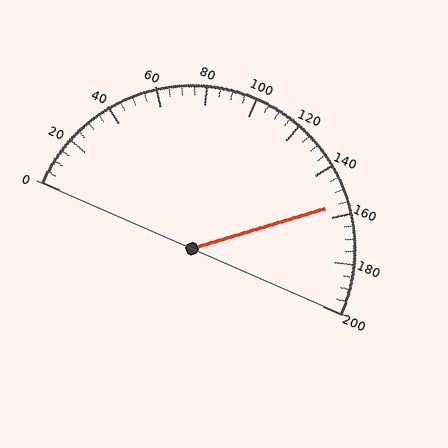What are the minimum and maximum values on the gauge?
The gauge ranges from 0 to 200.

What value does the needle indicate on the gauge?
The needle indicates approximately 155.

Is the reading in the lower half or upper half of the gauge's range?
The reading is in the upper half of the range (0 to 200).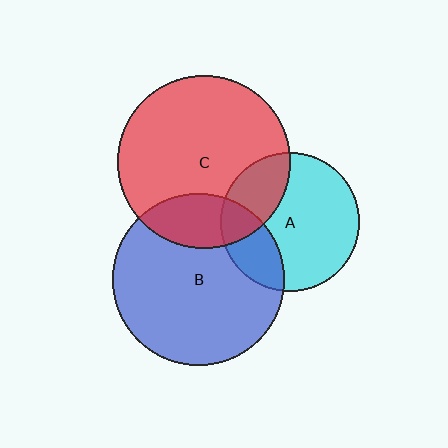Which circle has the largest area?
Circle C (red).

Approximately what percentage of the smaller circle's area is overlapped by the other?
Approximately 20%.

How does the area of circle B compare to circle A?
Approximately 1.5 times.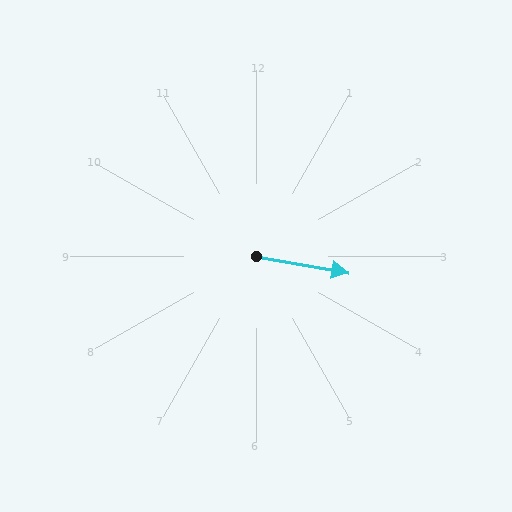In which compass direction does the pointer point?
East.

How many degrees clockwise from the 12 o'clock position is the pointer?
Approximately 100 degrees.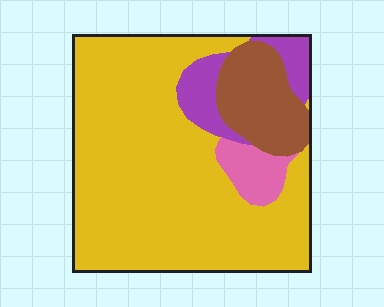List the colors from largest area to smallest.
From largest to smallest: yellow, brown, purple, pink.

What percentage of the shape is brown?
Brown covers around 15% of the shape.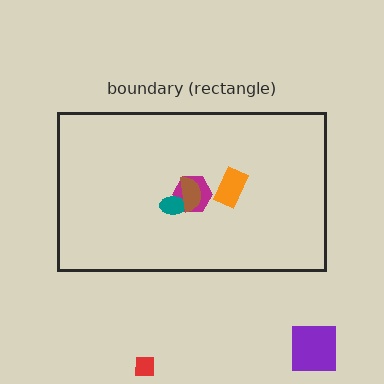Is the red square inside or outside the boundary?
Outside.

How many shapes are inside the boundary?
4 inside, 2 outside.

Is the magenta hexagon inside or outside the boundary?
Inside.